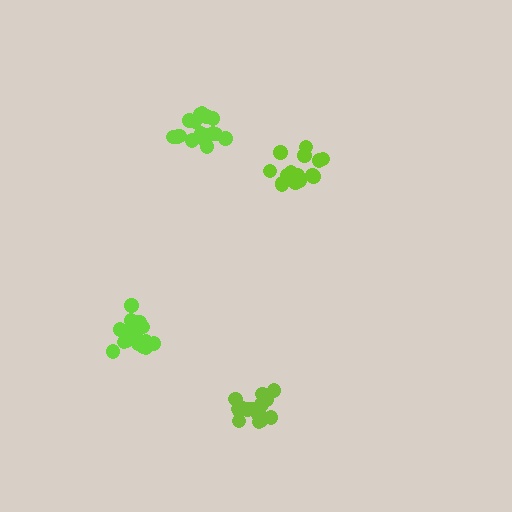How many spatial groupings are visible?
There are 4 spatial groupings.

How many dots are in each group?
Group 1: 17 dots, Group 2: 18 dots, Group 3: 18 dots, Group 4: 17 dots (70 total).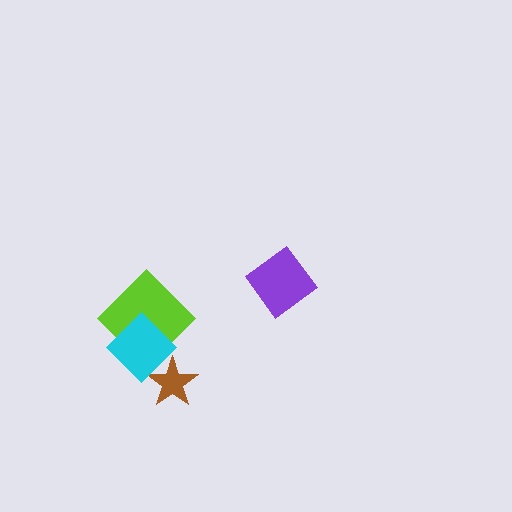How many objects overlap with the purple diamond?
0 objects overlap with the purple diamond.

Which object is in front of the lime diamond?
The cyan diamond is in front of the lime diamond.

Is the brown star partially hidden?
Yes, it is partially covered by another shape.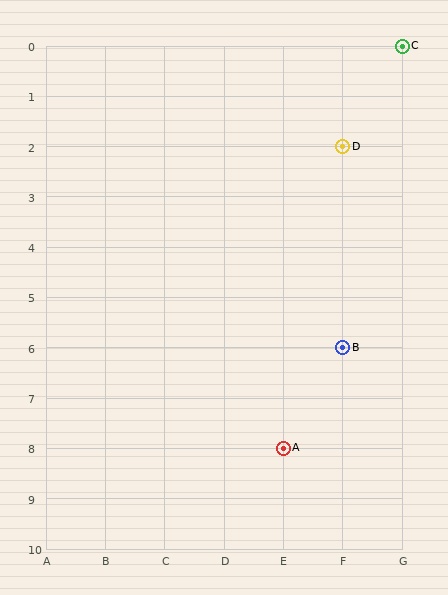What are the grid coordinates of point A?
Point A is at grid coordinates (E, 8).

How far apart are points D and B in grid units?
Points D and B are 4 rows apart.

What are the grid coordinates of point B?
Point B is at grid coordinates (F, 6).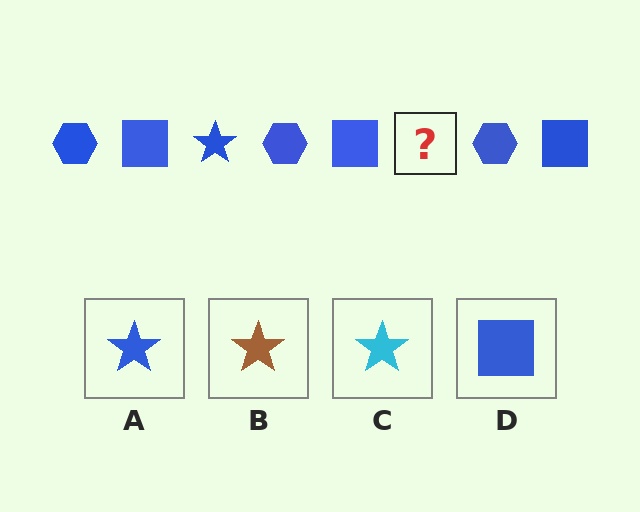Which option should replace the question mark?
Option A.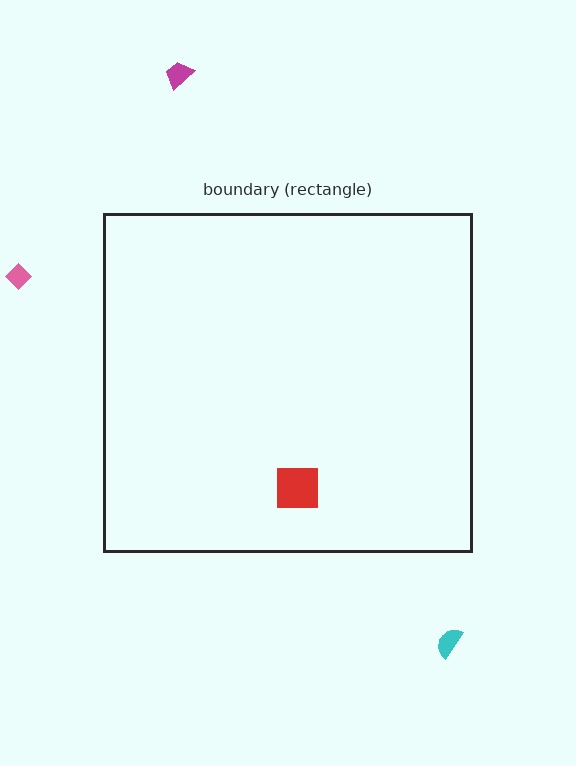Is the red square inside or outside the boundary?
Inside.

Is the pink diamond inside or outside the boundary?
Outside.